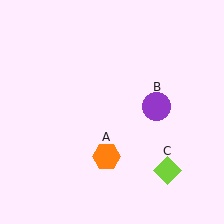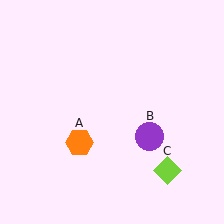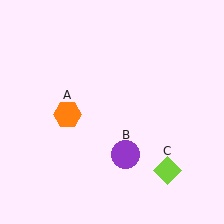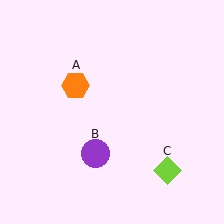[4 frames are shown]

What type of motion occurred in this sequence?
The orange hexagon (object A), purple circle (object B) rotated clockwise around the center of the scene.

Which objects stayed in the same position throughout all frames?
Lime diamond (object C) remained stationary.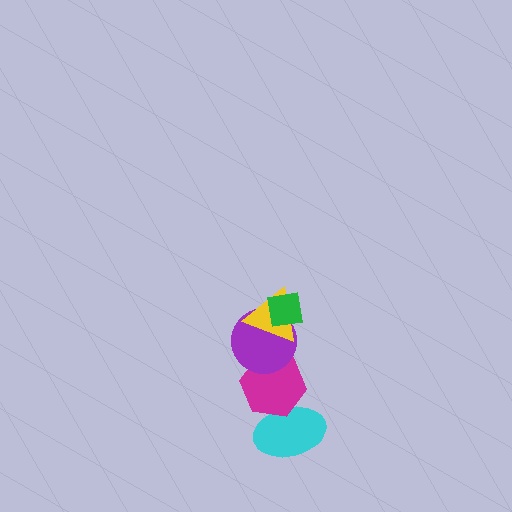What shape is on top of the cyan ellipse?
The magenta hexagon is on top of the cyan ellipse.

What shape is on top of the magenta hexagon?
The purple circle is on top of the magenta hexagon.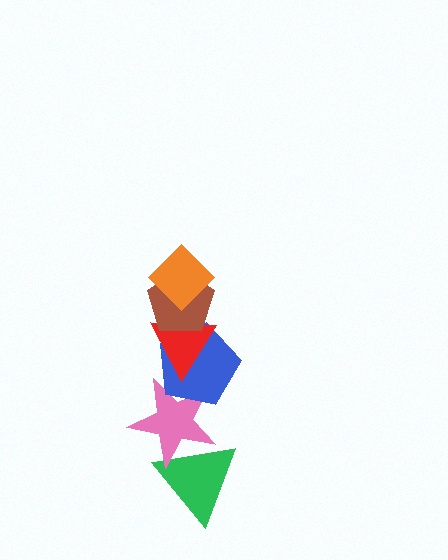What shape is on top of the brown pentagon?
The orange diamond is on top of the brown pentagon.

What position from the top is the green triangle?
The green triangle is 6th from the top.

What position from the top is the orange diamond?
The orange diamond is 1st from the top.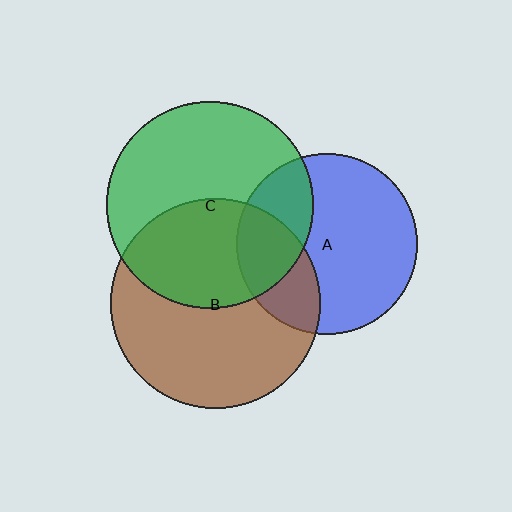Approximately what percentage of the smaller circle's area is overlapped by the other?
Approximately 25%.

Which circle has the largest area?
Circle B (brown).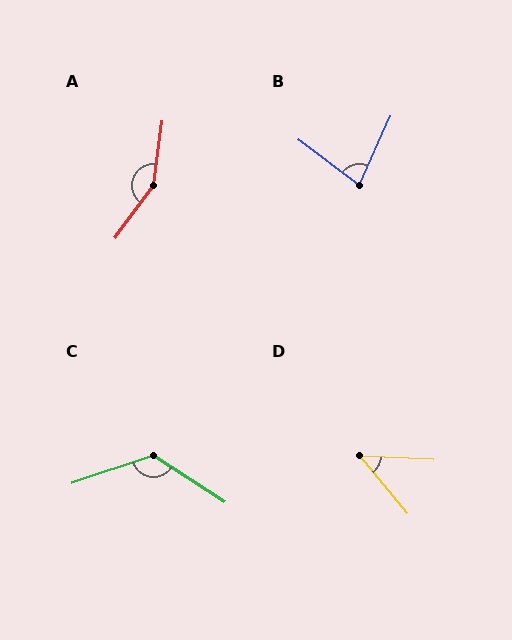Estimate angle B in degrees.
Approximately 78 degrees.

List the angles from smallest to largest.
D (48°), B (78°), C (128°), A (151°).